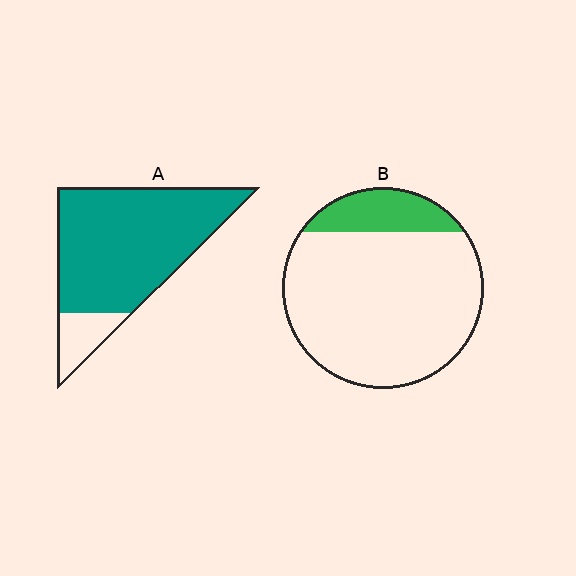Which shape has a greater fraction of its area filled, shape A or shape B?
Shape A.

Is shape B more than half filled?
No.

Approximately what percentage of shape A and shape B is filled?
A is approximately 85% and B is approximately 15%.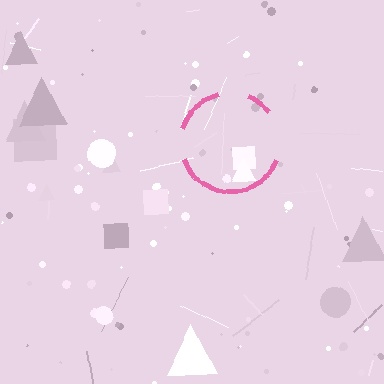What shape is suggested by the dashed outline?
The dashed outline suggests a circle.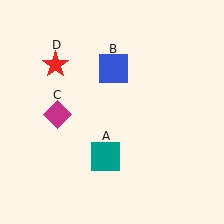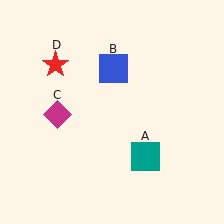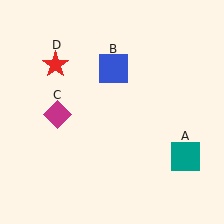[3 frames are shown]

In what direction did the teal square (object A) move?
The teal square (object A) moved right.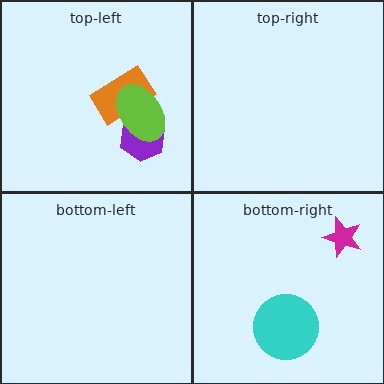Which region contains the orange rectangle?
The top-left region.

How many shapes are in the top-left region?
3.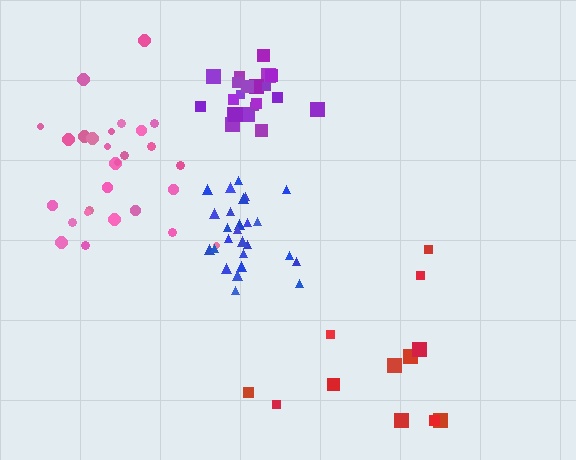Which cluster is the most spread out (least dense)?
Red.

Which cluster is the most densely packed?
Purple.